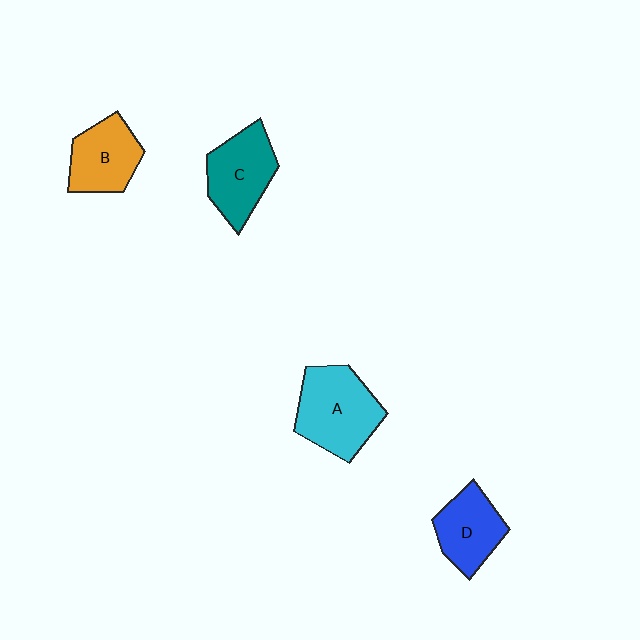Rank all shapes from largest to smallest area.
From largest to smallest: A (cyan), C (teal), B (orange), D (blue).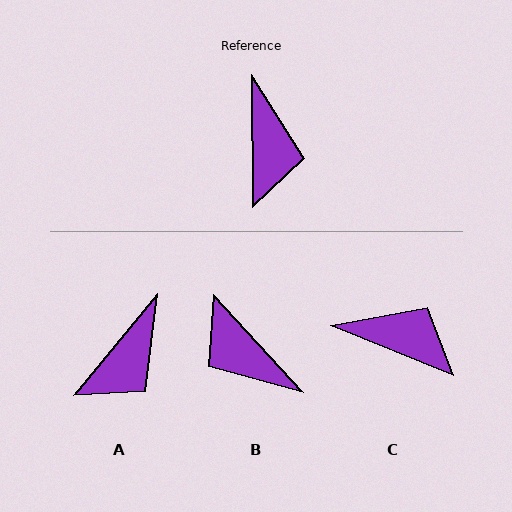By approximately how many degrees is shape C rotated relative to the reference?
Approximately 68 degrees counter-clockwise.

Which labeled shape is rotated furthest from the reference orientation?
B, about 138 degrees away.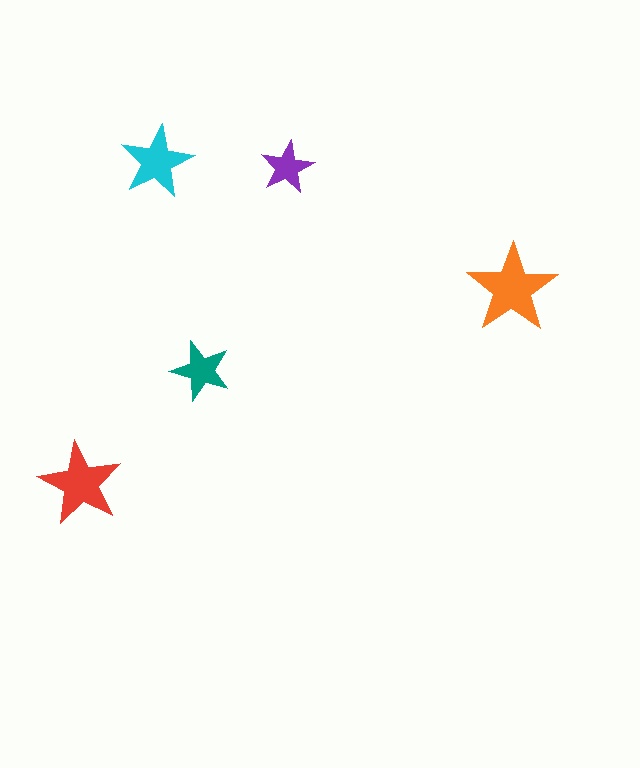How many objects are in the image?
There are 5 objects in the image.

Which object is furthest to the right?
The orange star is rightmost.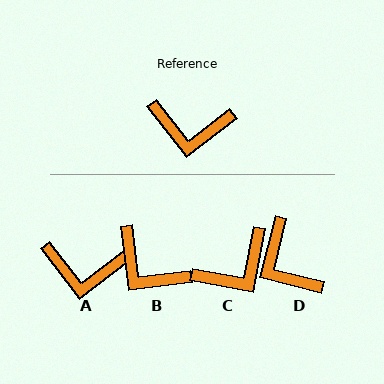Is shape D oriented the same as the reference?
No, it is off by about 52 degrees.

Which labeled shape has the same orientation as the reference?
A.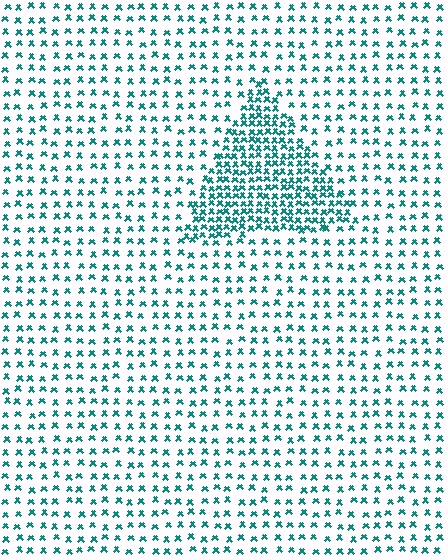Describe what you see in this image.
The image contains small teal elements arranged at two different densities. A triangle-shaped region is visible where the elements are more densely packed than the surrounding area.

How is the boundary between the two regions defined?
The boundary is defined by a change in element density (approximately 2.4x ratio). All elements are the same color, size, and shape.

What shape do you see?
I see a triangle.